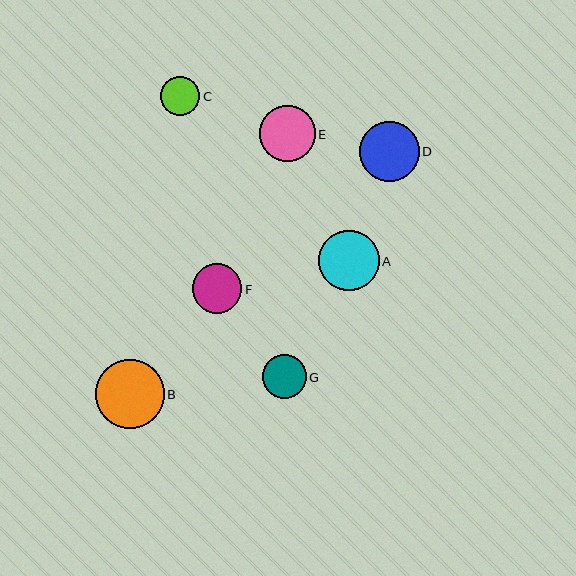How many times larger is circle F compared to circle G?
Circle F is approximately 1.1 times the size of circle G.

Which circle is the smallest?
Circle C is the smallest with a size of approximately 39 pixels.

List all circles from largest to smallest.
From largest to smallest: B, A, D, E, F, G, C.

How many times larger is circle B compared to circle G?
Circle B is approximately 1.6 times the size of circle G.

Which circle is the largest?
Circle B is the largest with a size of approximately 69 pixels.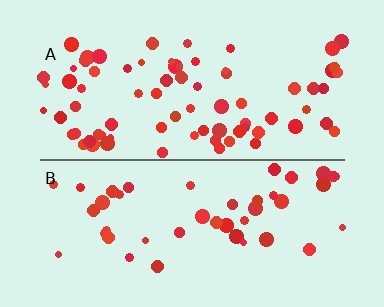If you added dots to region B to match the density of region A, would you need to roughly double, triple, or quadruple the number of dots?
Approximately double.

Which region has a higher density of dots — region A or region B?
A (the top).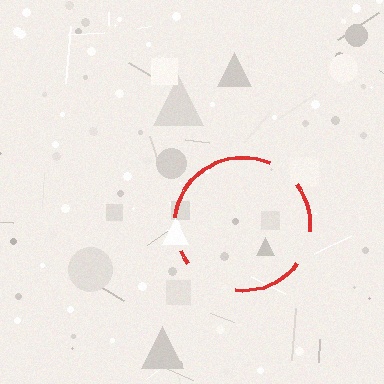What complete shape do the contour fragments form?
The contour fragments form a circle.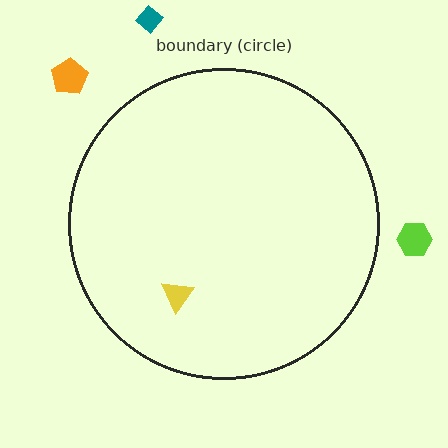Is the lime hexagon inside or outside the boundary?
Outside.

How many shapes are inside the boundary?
1 inside, 3 outside.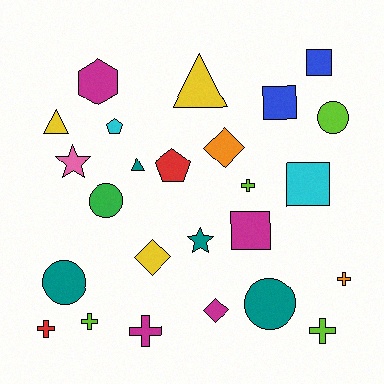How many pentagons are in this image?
There are 2 pentagons.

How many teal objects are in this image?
There are 4 teal objects.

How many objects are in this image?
There are 25 objects.